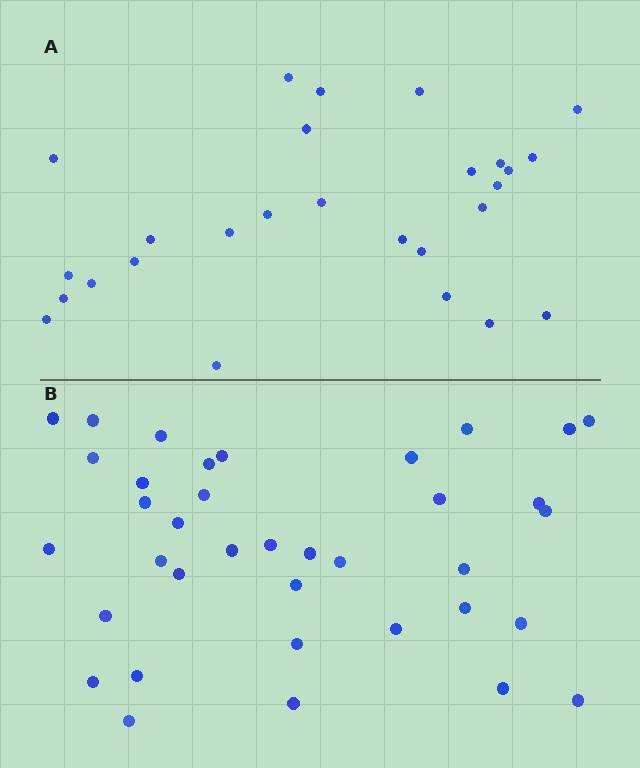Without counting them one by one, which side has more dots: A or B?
Region B (the bottom region) has more dots.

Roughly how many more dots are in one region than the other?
Region B has roughly 10 or so more dots than region A.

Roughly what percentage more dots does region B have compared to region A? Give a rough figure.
About 35% more.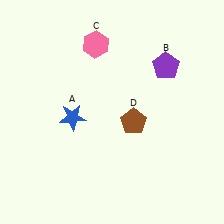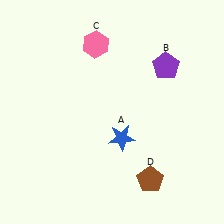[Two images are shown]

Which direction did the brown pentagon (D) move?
The brown pentagon (D) moved down.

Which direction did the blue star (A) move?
The blue star (A) moved right.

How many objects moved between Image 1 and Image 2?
2 objects moved between the two images.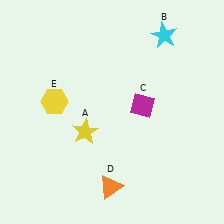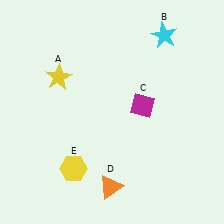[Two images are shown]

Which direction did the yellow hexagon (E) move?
The yellow hexagon (E) moved down.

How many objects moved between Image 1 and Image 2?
2 objects moved between the two images.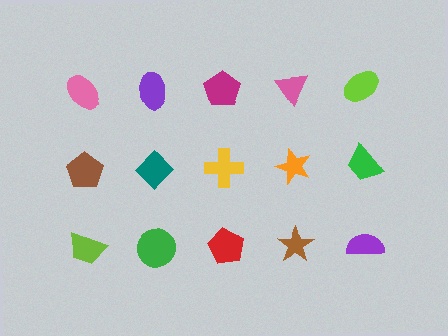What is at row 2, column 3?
A yellow cross.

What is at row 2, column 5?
A green trapezoid.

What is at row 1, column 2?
A purple ellipse.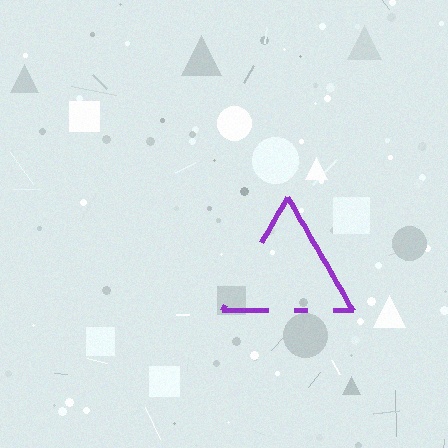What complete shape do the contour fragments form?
The contour fragments form a triangle.